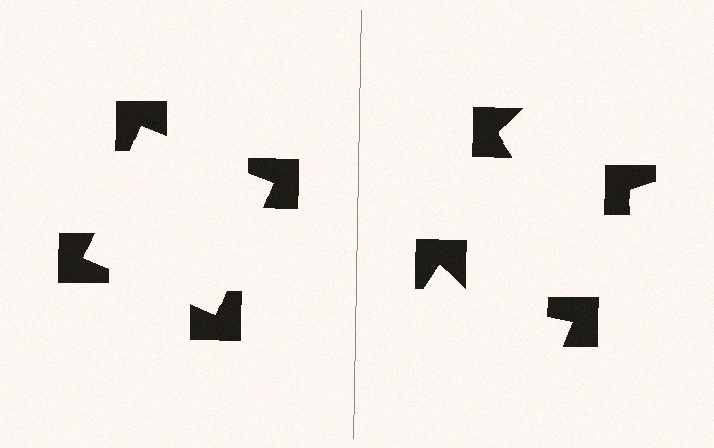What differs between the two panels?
The notched squares are positioned identically on both sides; only the wedge orientations differ. On the left they align to a square; on the right they are misaligned.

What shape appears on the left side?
An illusory square.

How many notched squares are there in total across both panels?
8 — 4 on each side.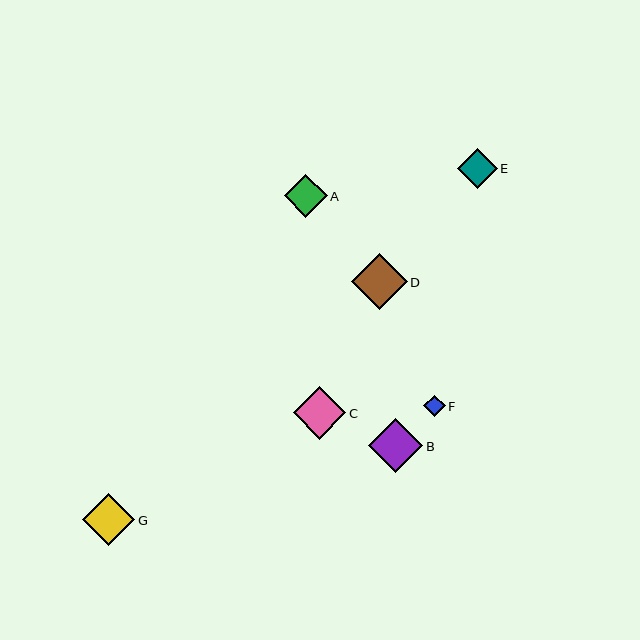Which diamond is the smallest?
Diamond F is the smallest with a size of approximately 21 pixels.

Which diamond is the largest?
Diamond D is the largest with a size of approximately 56 pixels.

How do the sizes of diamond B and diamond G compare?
Diamond B and diamond G are approximately the same size.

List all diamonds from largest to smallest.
From largest to smallest: D, B, C, G, A, E, F.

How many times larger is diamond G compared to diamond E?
Diamond G is approximately 1.3 times the size of diamond E.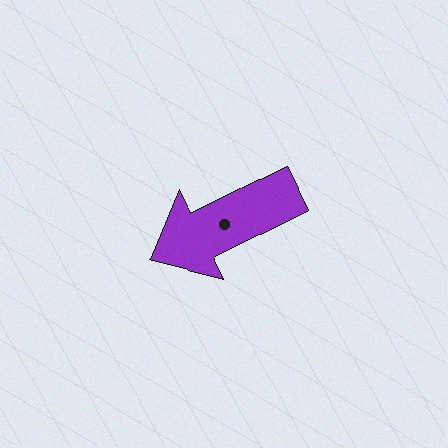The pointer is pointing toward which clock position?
Roughly 8 o'clock.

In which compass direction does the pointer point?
Southwest.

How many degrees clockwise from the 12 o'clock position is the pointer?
Approximately 243 degrees.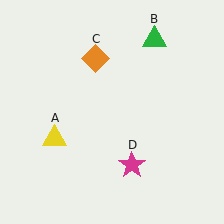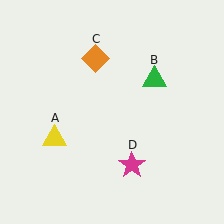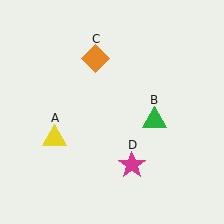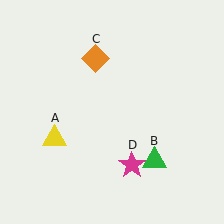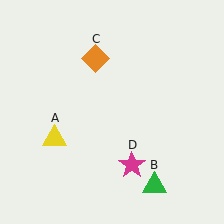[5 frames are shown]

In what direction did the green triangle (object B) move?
The green triangle (object B) moved down.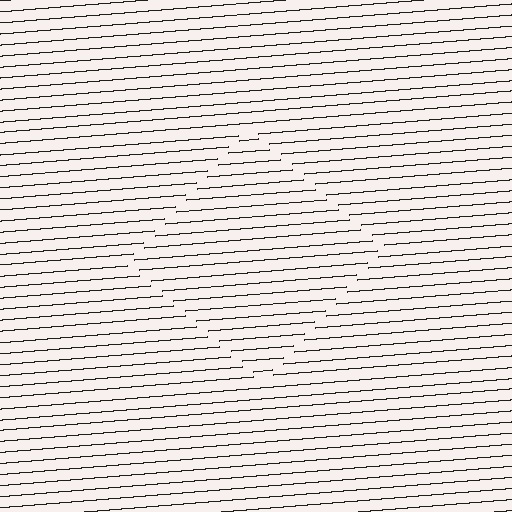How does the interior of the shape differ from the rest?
The interior of the shape contains the same grating, shifted by half a period — the contour is defined by the phase discontinuity where line-ends from the inner and outer gratings abut.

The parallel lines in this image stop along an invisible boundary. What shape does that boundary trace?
An illusory square. The interior of the shape contains the same grating, shifted by half a period — the contour is defined by the phase discontinuity where line-ends from the inner and outer gratings abut.